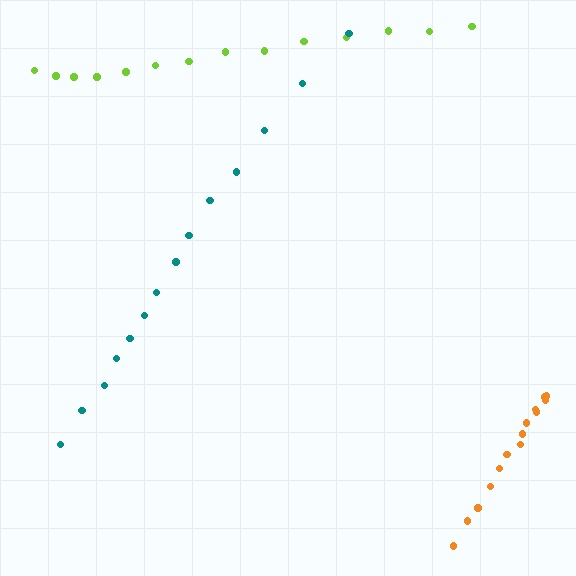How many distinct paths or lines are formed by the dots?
There are 3 distinct paths.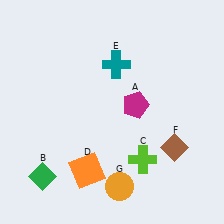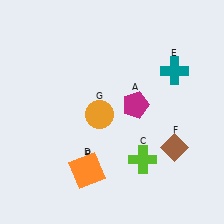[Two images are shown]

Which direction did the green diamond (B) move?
The green diamond (B) moved right.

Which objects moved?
The objects that moved are: the green diamond (B), the teal cross (E), the orange circle (G).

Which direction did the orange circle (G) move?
The orange circle (G) moved up.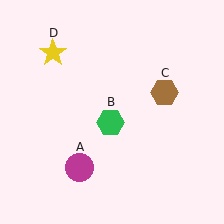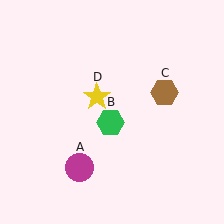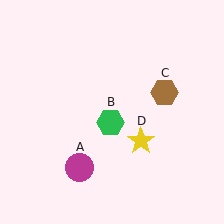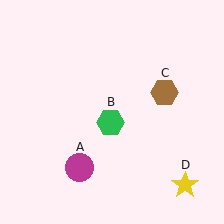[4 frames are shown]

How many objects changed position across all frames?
1 object changed position: yellow star (object D).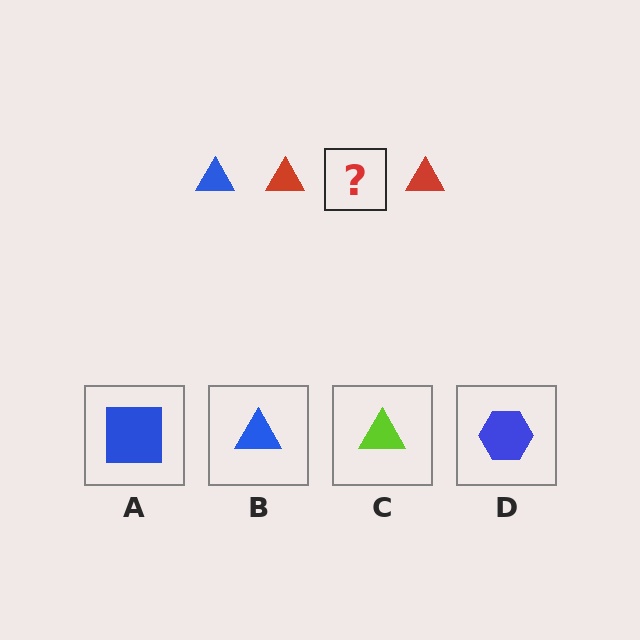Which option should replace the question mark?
Option B.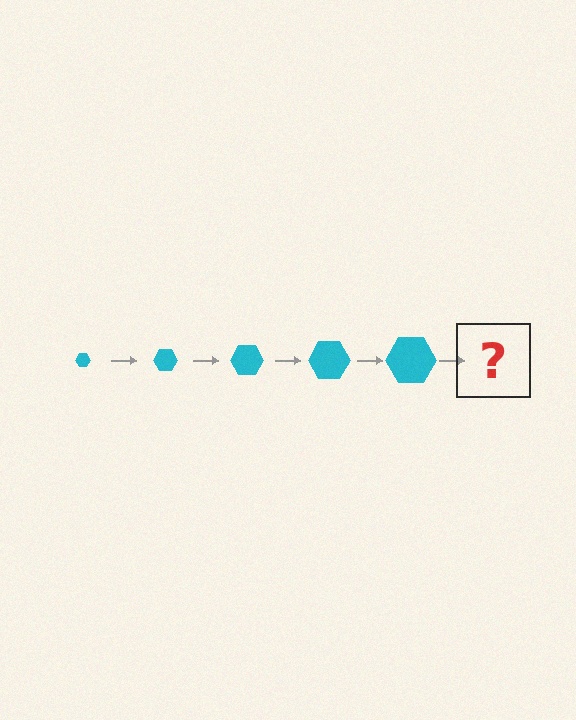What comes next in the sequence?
The next element should be a cyan hexagon, larger than the previous one.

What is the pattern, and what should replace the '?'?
The pattern is that the hexagon gets progressively larger each step. The '?' should be a cyan hexagon, larger than the previous one.